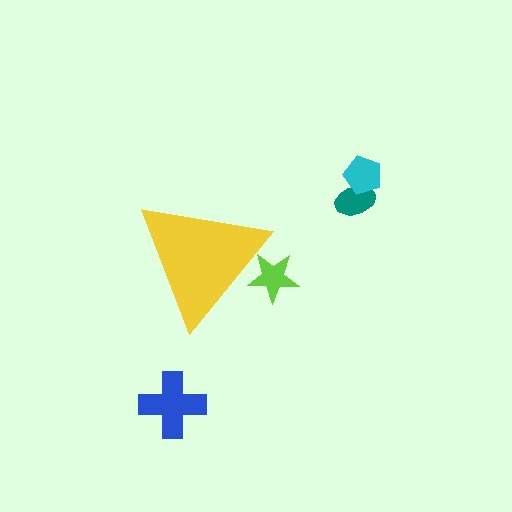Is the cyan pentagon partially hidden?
No, the cyan pentagon is fully visible.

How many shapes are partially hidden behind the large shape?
1 shape is partially hidden.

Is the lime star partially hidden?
Yes, the lime star is partially hidden behind the yellow triangle.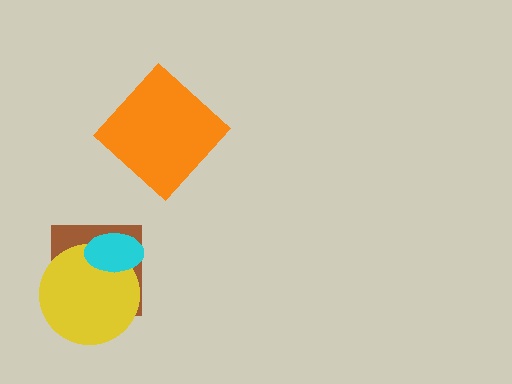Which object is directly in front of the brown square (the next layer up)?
The yellow circle is directly in front of the brown square.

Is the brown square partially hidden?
Yes, it is partially covered by another shape.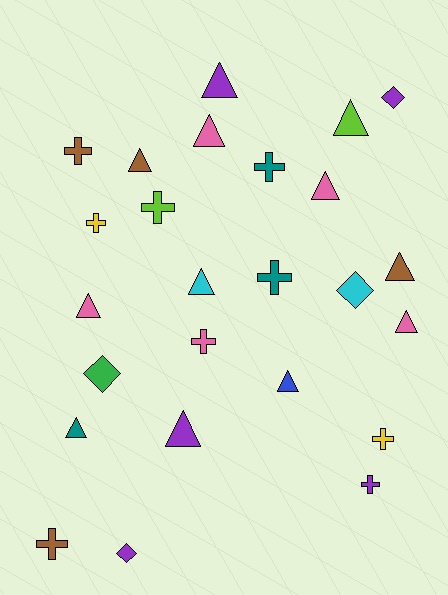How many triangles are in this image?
There are 12 triangles.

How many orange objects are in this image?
There are no orange objects.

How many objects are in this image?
There are 25 objects.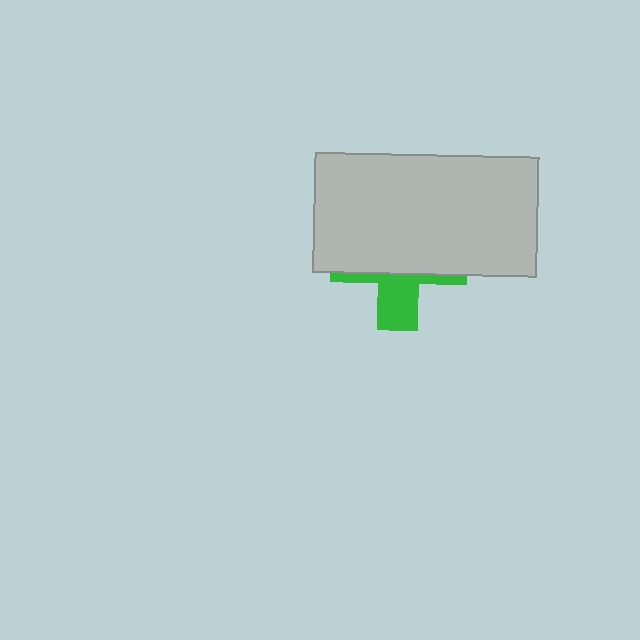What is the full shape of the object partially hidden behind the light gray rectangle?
The partially hidden object is a green cross.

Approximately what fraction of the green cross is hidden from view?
Roughly 69% of the green cross is hidden behind the light gray rectangle.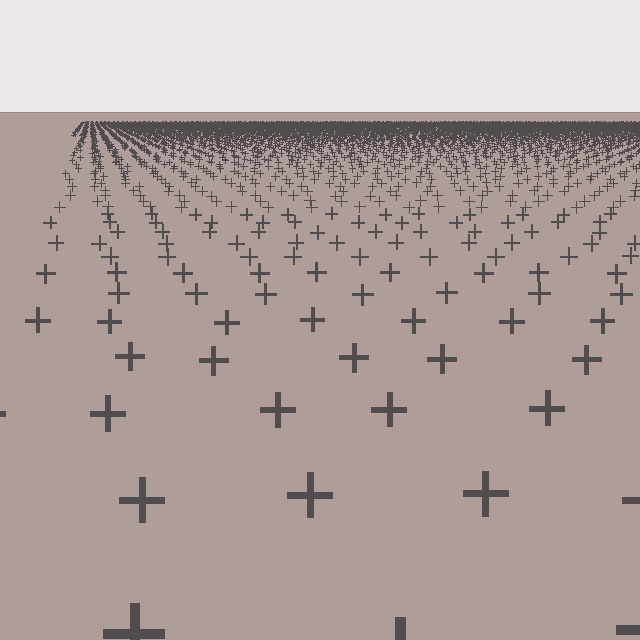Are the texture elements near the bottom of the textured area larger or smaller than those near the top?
Larger. Near the bottom, elements are closer to the viewer and appear at a bigger on-screen size.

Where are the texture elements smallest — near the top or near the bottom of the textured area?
Near the top.